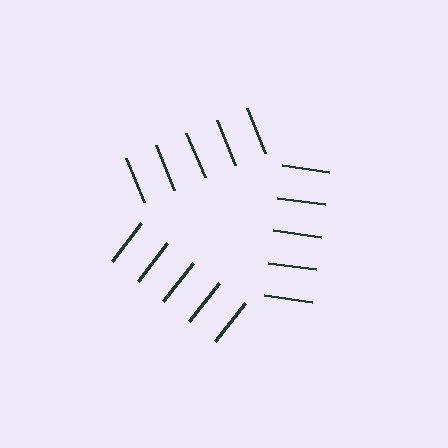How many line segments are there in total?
15 — 5 along each of the 3 edges.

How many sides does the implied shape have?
3 sides — the line-ends trace a triangle.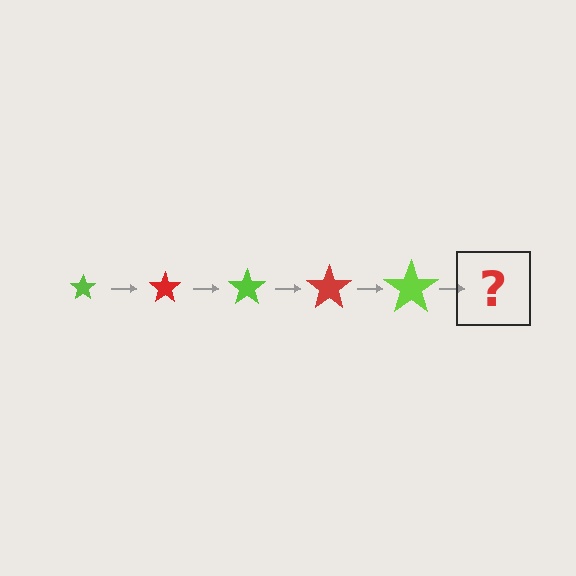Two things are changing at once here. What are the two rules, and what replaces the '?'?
The two rules are that the star grows larger each step and the color cycles through lime and red. The '?' should be a red star, larger than the previous one.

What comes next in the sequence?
The next element should be a red star, larger than the previous one.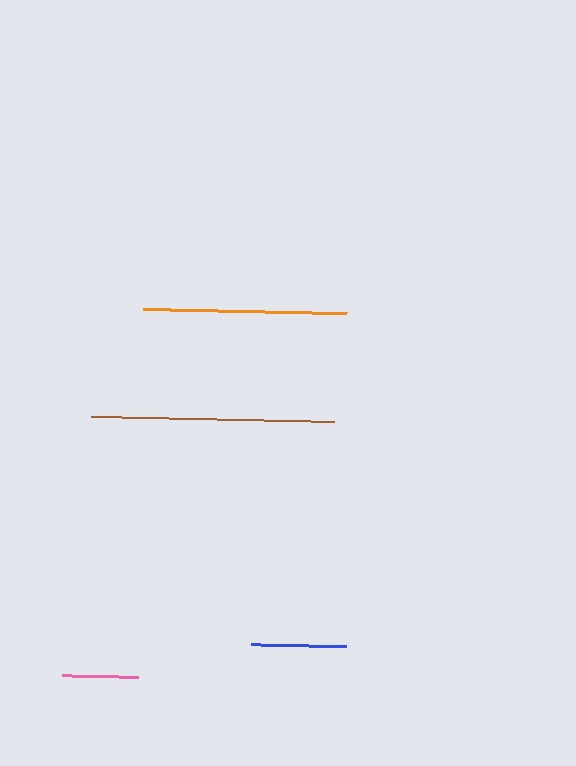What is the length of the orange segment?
The orange segment is approximately 204 pixels long.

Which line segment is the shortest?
The pink line is the shortest at approximately 76 pixels.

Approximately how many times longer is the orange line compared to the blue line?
The orange line is approximately 2.1 times the length of the blue line.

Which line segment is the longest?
The brown line is the longest at approximately 243 pixels.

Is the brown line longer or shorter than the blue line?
The brown line is longer than the blue line.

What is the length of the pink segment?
The pink segment is approximately 76 pixels long.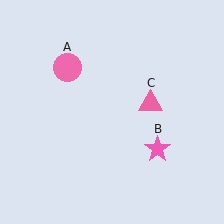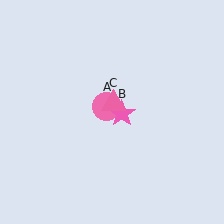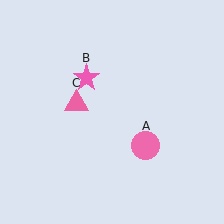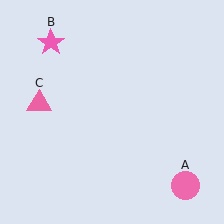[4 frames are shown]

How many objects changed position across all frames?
3 objects changed position: pink circle (object A), pink star (object B), pink triangle (object C).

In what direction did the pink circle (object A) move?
The pink circle (object A) moved down and to the right.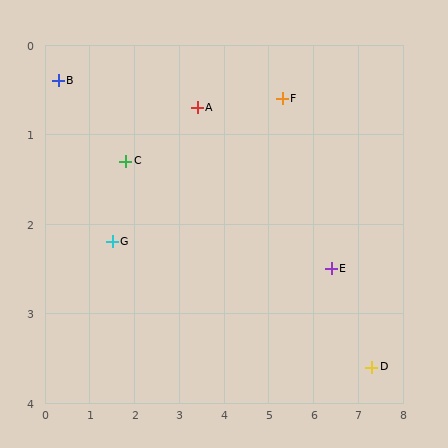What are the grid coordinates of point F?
Point F is at approximately (5.3, 0.6).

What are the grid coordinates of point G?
Point G is at approximately (1.5, 2.2).